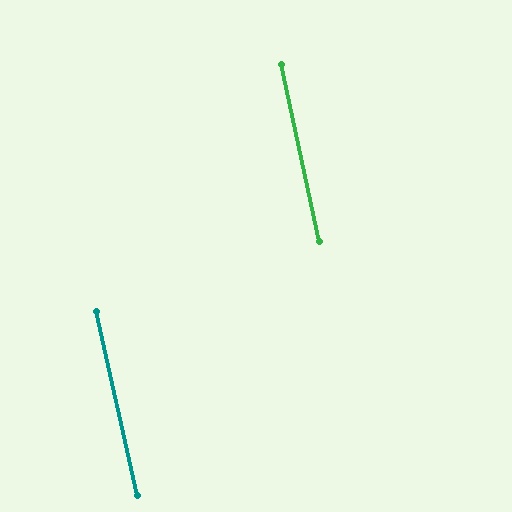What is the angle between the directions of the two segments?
Approximately 1 degree.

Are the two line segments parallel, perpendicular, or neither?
Parallel — their directions differ by only 0.5°.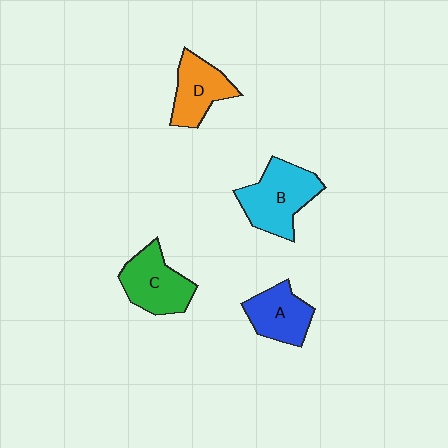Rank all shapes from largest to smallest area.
From largest to smallest: B (cyan), C (green), D (orange), A (blue).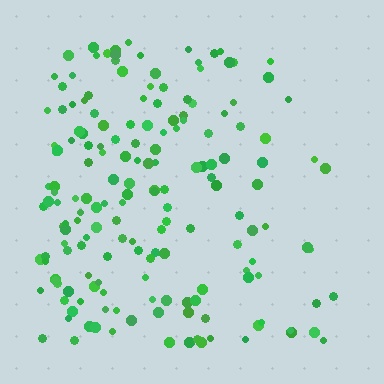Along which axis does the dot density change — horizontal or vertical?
Horizontal.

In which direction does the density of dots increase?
From right to left, with the left side densest.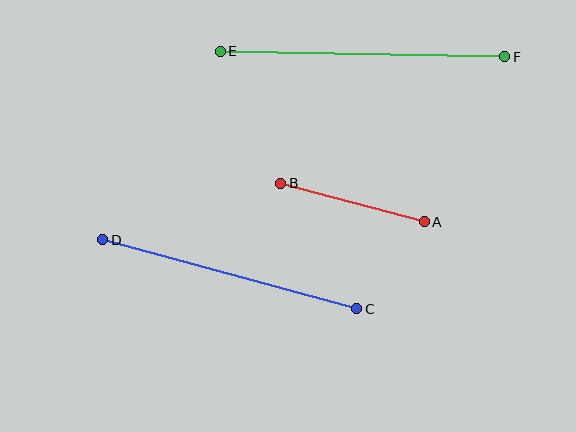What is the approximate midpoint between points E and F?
The midpoint is at approximately (362, 54) pixels.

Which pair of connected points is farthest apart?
Points E and F are farthest apart.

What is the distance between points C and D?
The distance is approximately 263 pixels.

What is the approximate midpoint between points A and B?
The midpoint is at approximately (352, 202) pixels.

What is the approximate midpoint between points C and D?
The midpoint is at approximately (230, 274) pixels.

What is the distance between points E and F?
The distance is approximately 285 pixels.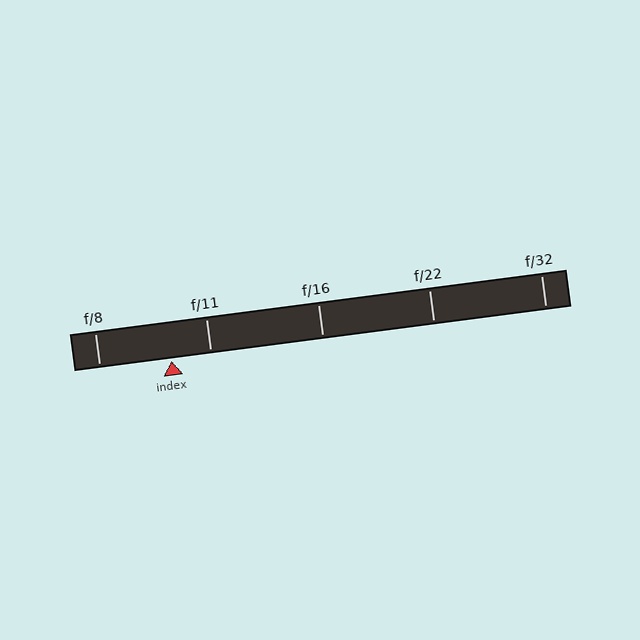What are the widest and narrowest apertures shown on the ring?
The widest aperture shown is f/8 and the narrowest is f/32.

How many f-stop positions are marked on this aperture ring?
There are 5 f-stop positions marked.